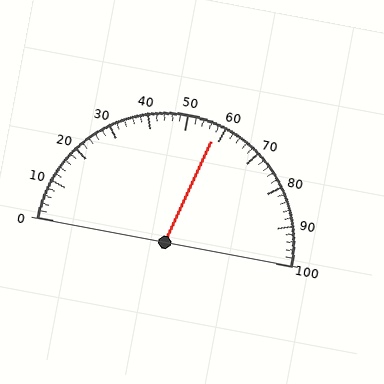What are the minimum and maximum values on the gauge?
The gauge ranges from 0 to 100.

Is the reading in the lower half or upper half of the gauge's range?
The reading is in the upper half of the range (0 to 100).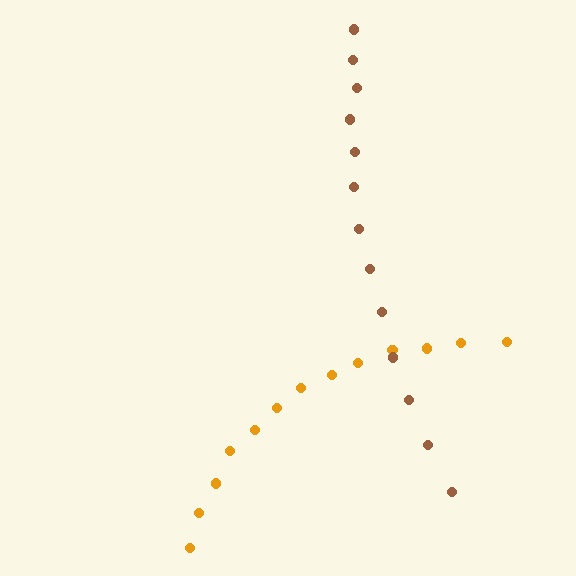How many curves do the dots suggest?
There are 2 distinct paths.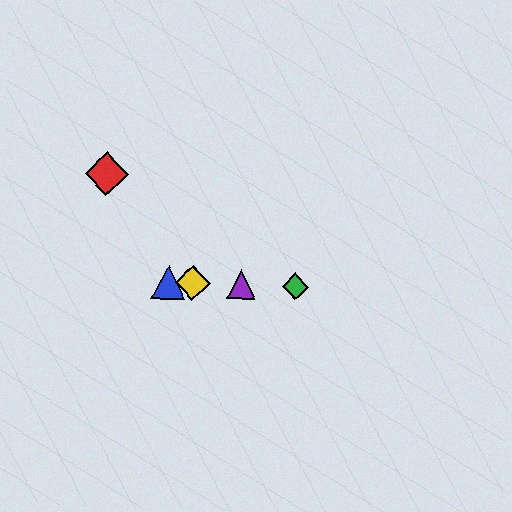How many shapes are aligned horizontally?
4 shapes (the blue triangle, the green diamond, the yellow diamond, the purple triangle) are aligned horizontally.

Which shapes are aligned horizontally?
The blue triangle, the green diamond, the yellow diamond, the purple triangle are aligned horizontally.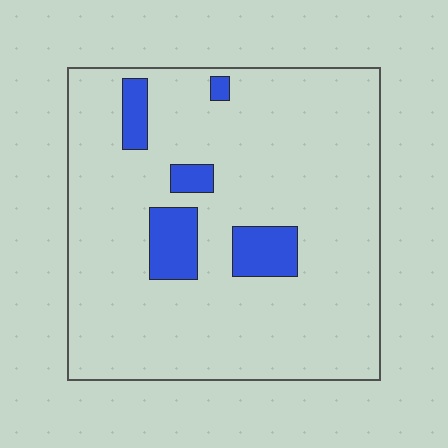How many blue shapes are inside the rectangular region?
5.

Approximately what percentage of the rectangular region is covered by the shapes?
Approximately 10%.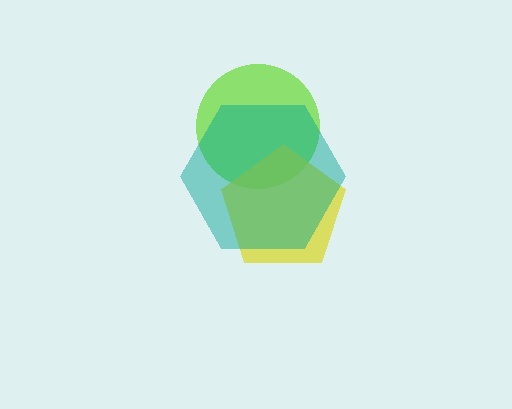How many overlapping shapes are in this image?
There are 3 overlapping shapes in the image.